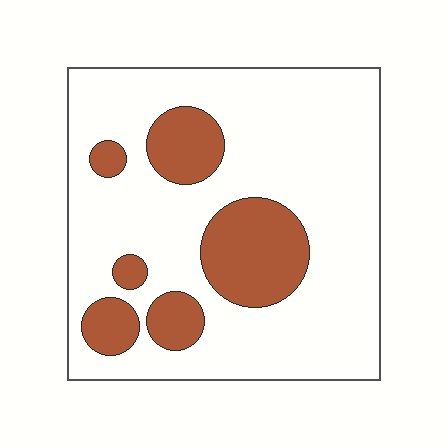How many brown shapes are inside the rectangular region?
6.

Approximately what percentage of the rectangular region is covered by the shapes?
Approximately 20%.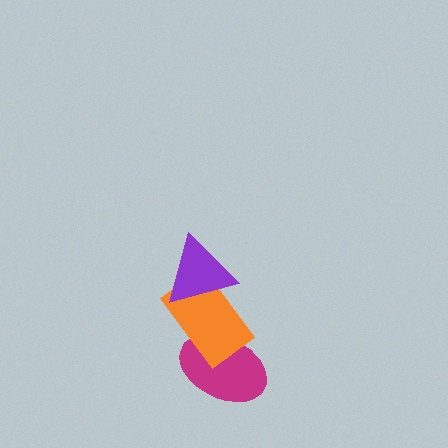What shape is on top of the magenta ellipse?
The orange rectangle is on top of the magenta ellipse.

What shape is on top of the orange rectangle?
The purple triangle is on top of the orange rectangle.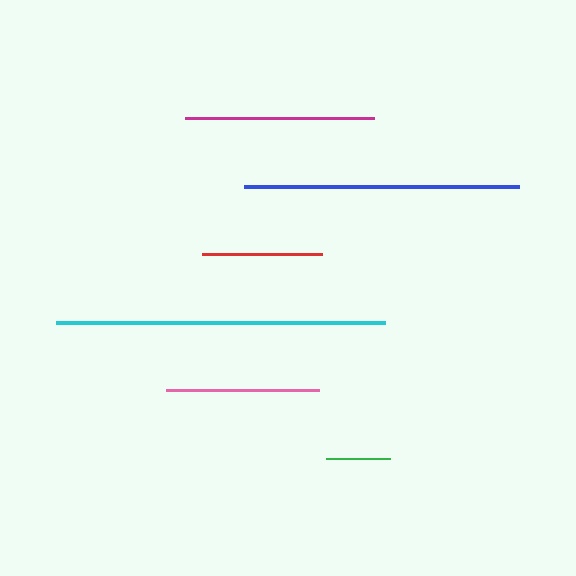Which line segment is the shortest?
The green line is the shortest at approximately 64 pixels.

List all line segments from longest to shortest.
From longest to shortest: cyan, blue, magenta, pink, red, green.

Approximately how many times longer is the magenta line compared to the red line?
The magenta line is approximately 1.6 times the length of the red line.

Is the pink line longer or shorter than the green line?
The pink line is longer than the green line.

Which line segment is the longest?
The cyan line is the longest at approximately 329 pixels.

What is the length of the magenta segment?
The magenta segment is approximately 189 pixels long.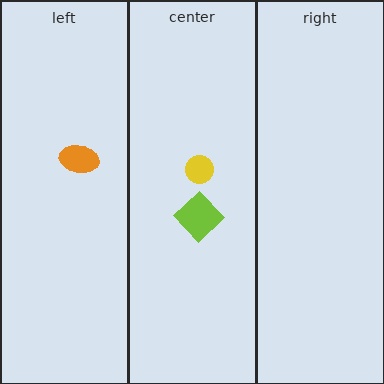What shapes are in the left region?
The orange ellipse.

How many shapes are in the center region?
2.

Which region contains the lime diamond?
The center region.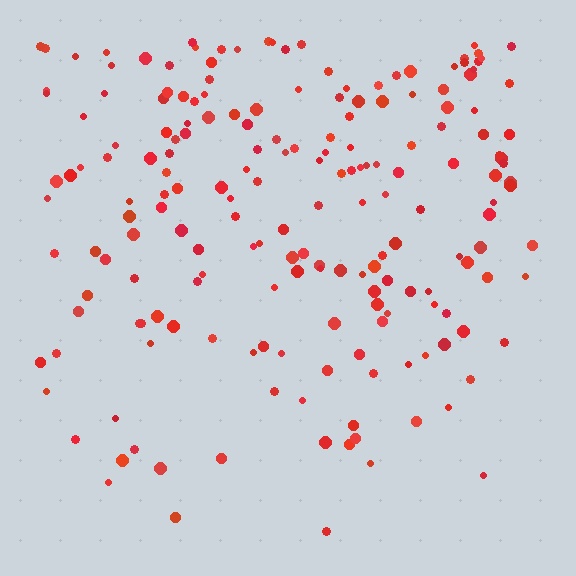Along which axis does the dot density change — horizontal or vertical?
Vertical.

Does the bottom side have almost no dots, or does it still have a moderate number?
Still a moderate number, just noticeably fewer than the top.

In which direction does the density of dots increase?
From bottom to top, with the top side densest.